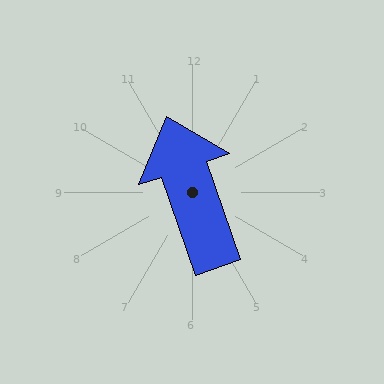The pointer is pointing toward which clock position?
Roughly 11 o'clock.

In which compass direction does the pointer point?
North.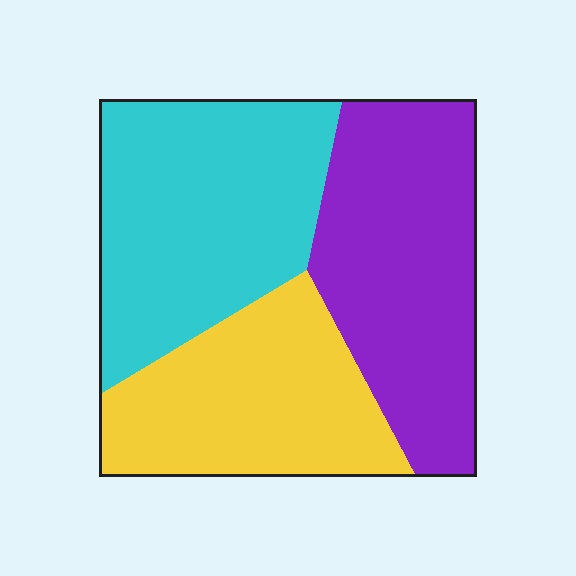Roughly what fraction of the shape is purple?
Purple covers about 35% of the shape.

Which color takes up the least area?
Yellow, at roughly 30%.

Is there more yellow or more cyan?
Cyan.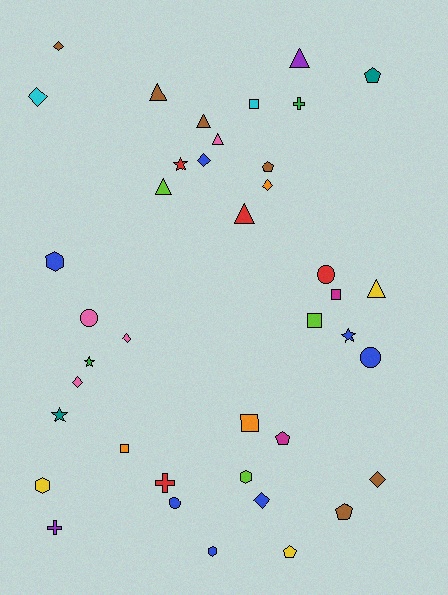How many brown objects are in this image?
There are 6 brown objects.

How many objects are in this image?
There are 40 objects.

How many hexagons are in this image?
There are 4 hexagons.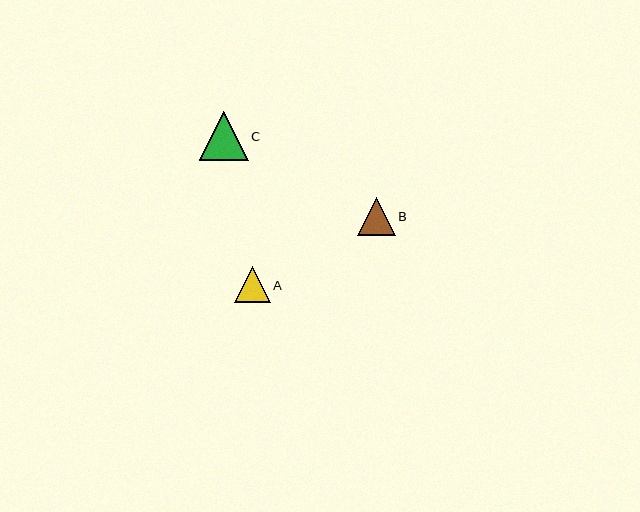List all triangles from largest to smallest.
From largest to smallest: C, B, A.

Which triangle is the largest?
Triangle C is the largest with a size of approximately 49 pixels.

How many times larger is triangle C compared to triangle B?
Triangle C is approximately 1.3 times the size of triangle B.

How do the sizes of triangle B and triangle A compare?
Triangle B and triangle A are approximately the same size.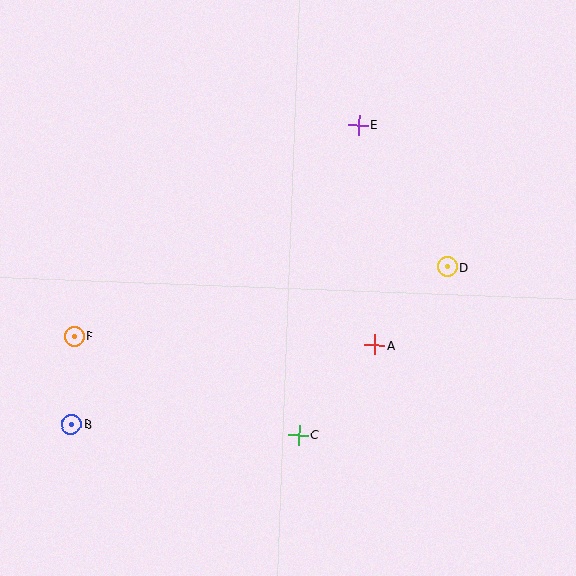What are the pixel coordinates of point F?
Point F is at (74, 336).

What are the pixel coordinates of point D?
Point D is at (447, 267).